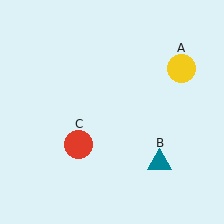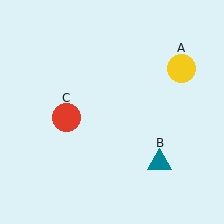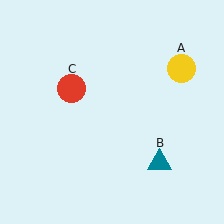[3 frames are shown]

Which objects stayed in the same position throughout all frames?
Yellow circle (object A) and teal triangle (object B) remained stationary.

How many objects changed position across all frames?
1 object changed position: red circle (object C).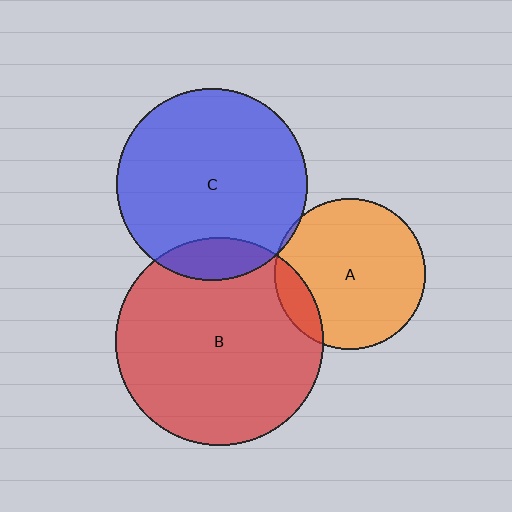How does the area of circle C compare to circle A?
Approximately 1.6 times.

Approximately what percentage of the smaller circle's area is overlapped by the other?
Approximately 5%.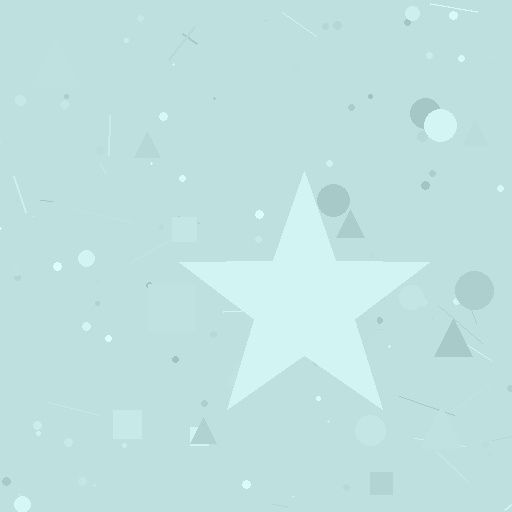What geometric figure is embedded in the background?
A star is embedded in the background.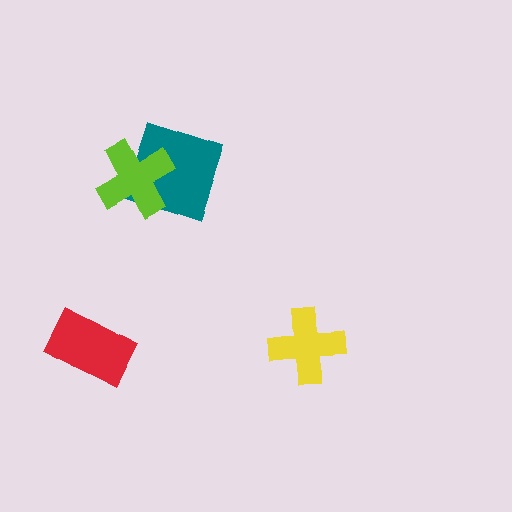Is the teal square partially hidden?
Yes, it is partially covered by another shape.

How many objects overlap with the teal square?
1 object overlaps with the teal square.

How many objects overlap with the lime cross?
1 object overlaps with the lime cross.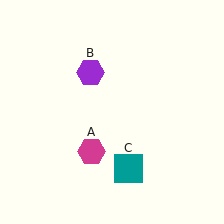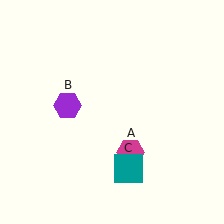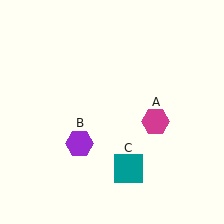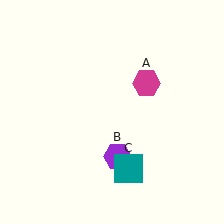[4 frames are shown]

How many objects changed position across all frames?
2 objects changed position: magenta hexagon (object A), purple hexagon (object B).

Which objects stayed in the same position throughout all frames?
Teal square (object C) remained stationary.